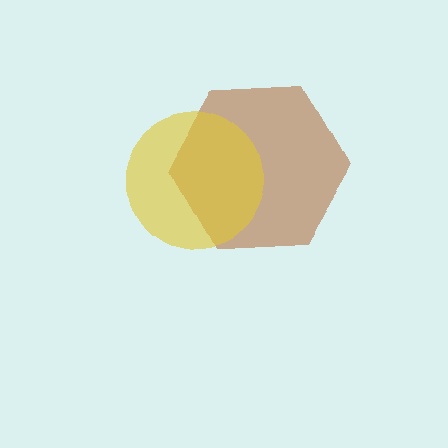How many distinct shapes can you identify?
There are 2 distinct shapes: a brown hexagon, a yellow circle.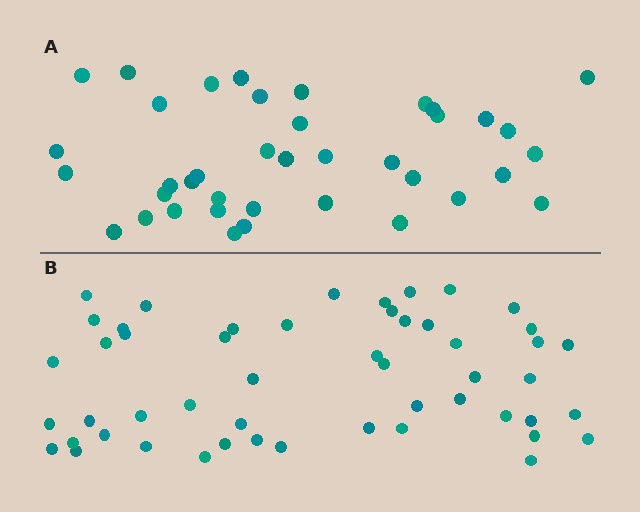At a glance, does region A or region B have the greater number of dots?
Region B (the bottom region) has more dots.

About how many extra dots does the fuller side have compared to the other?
Region B has roughly 12 or so more dots than region A.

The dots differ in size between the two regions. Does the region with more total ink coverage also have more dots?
No. Region A has more total ink coverage because its dots are larger, but region B actually contains more individual dots. Total area can be misleading — the number of items is what matters here.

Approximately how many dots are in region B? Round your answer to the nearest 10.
About 50 dots. (The exact count is 51, which rounds to 50.)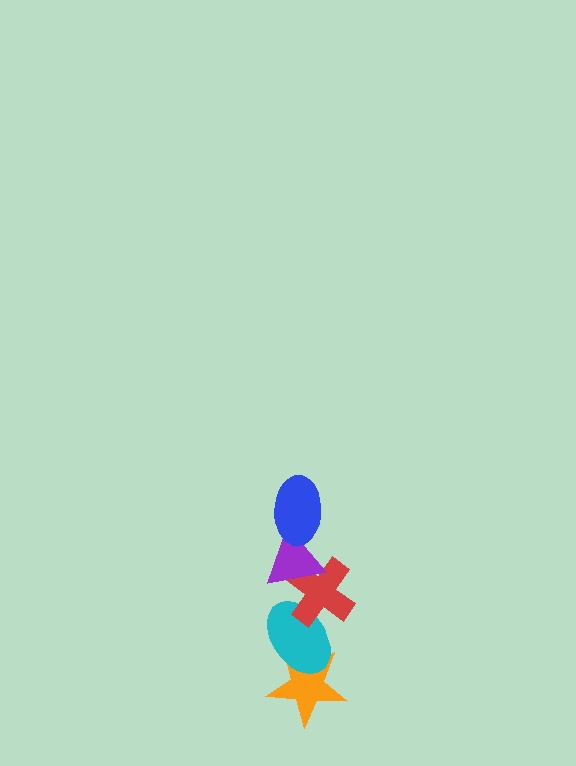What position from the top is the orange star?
The orange star is 5th from the top.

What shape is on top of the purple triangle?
The blue ellipse is on top of the purple triangle.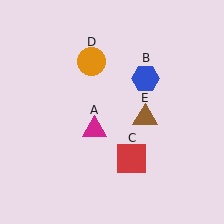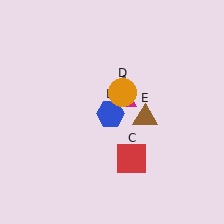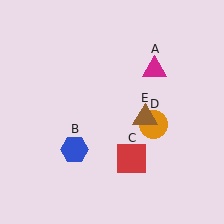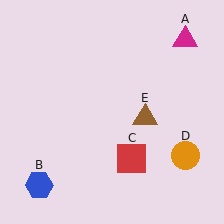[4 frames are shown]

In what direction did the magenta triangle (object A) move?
The magenta triangle (object A) moved up and to the right.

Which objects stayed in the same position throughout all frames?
Red square (object C) and brown triangle (object E) remained stationary.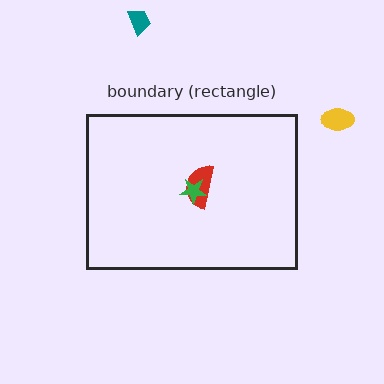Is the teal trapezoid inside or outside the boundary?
Outside.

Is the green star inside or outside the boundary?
Inside.